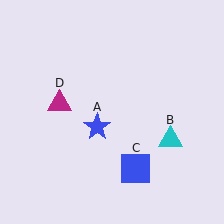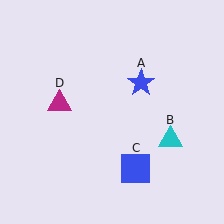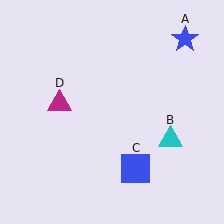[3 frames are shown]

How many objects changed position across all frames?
1 object changed position: blue star (object A).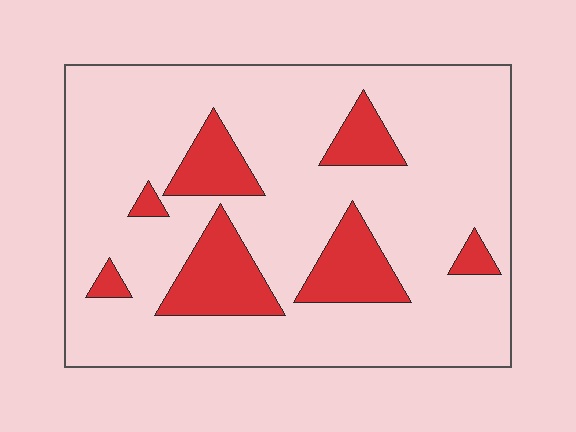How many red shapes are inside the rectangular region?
7.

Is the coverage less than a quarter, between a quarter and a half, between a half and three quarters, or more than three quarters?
Less than a quarter.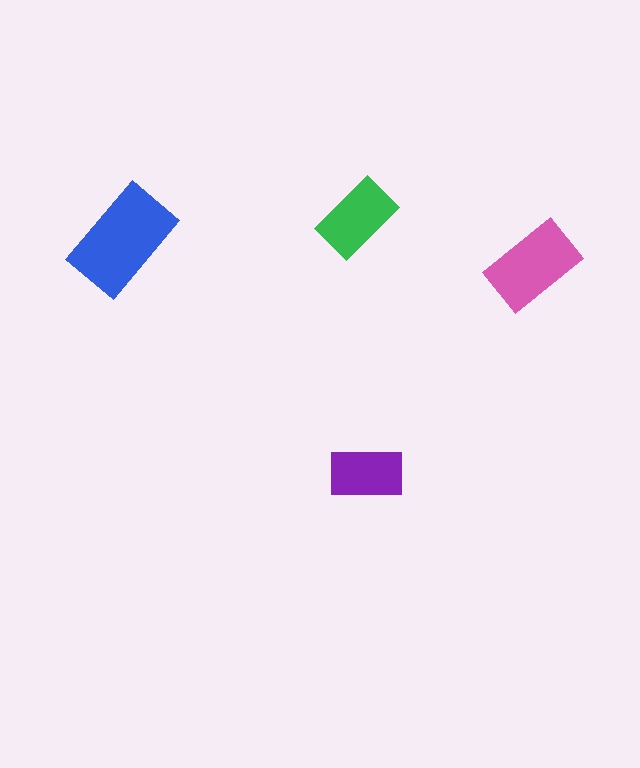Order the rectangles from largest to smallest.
the blue one, the pink one, the green one, the purple one.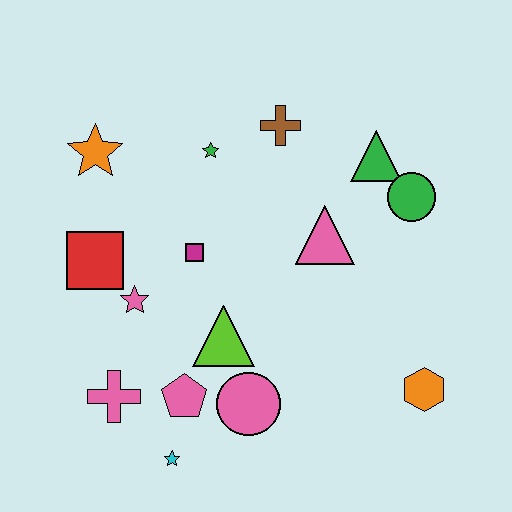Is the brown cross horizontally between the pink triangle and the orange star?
Yes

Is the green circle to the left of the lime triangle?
No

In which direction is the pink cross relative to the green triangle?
The pink cross is to the left of the green triangle.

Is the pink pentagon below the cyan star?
No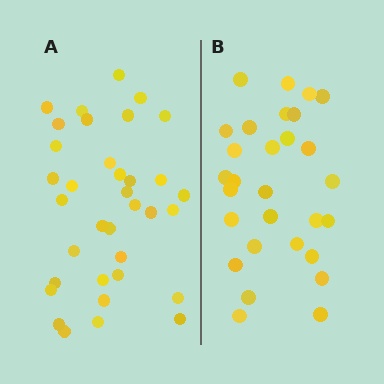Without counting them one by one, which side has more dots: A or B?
Region A (the left region) has more dots.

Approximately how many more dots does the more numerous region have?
Region A has about 6 more dots than region B.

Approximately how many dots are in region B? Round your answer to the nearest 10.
About 30 dots. (The exact count is 29, which rounds to 30.)